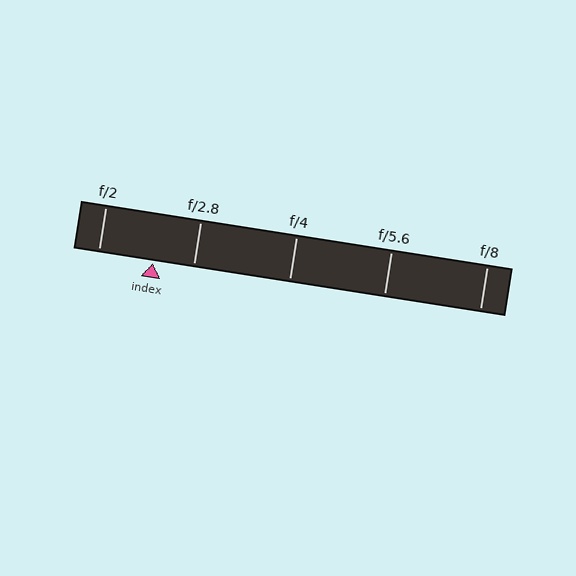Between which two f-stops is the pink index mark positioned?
The index mark is between f/2 and f/2.8.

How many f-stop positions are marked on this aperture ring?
There are 5 f-stop positions marked.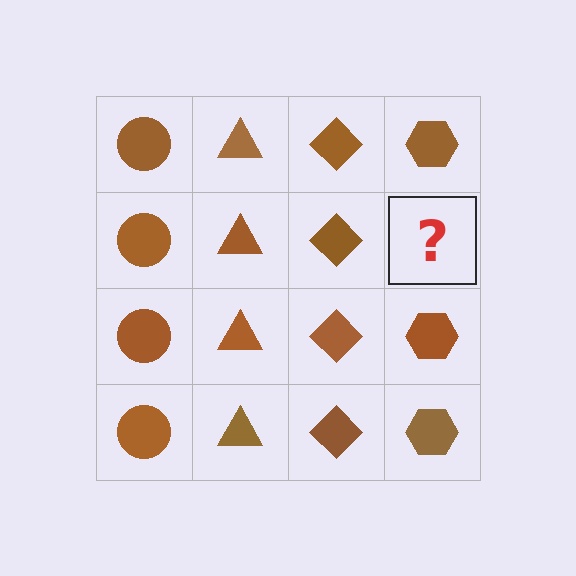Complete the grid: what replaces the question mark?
The question mark should be replaced with a brown hexagon.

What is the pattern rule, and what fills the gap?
The rule is that each column has a consistent shape. The gap should be filled with a brown hexagon.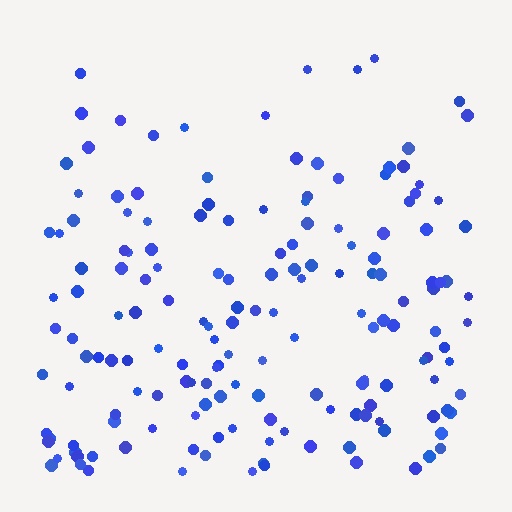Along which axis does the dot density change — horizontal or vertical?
Vertical.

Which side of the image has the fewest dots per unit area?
The top.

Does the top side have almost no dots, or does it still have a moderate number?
Still a moderate number, just noticeably fewer than the bottom.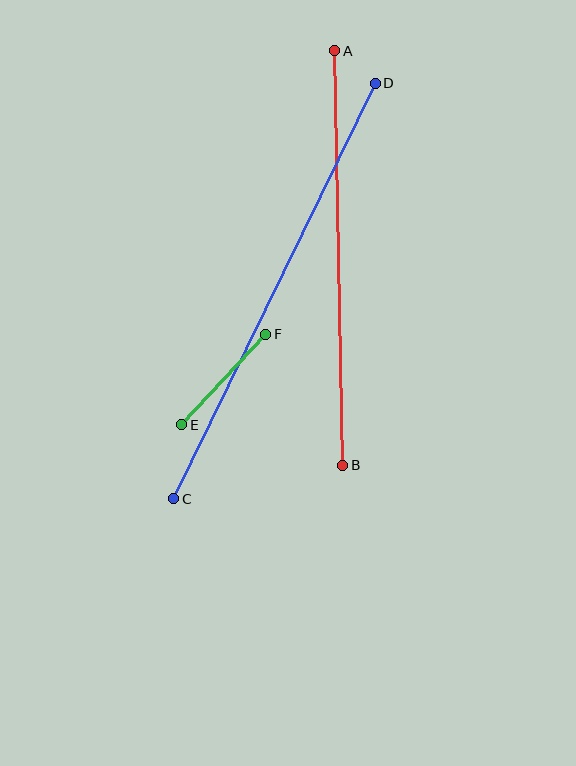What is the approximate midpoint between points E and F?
The midpoint is at approximately (224, 379) pixels.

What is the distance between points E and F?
The distance is approximately 123 pixels.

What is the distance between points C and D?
The distance is approximately 462 pixels.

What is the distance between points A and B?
The distance is approximately 414 pixels.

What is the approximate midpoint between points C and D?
The midpoint is at approximately (275, 291) pixels.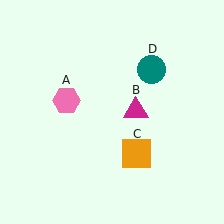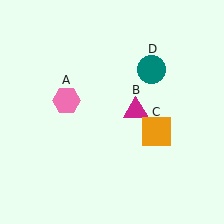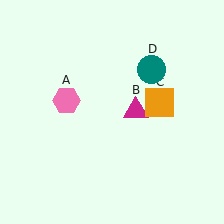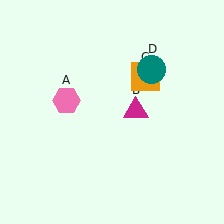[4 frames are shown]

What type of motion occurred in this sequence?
The orange square (object C) rotated counterclockwise around the center of the scene.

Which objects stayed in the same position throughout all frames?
Pink hexagon (object A) and magenta triangle (object B) and teal circle (object D) remained stationary.